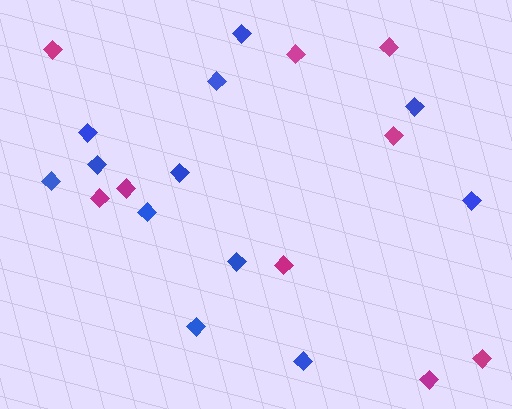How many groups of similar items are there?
There are 2 groups: one group of magenta diamonds (9) and one group of blue diamonds (12).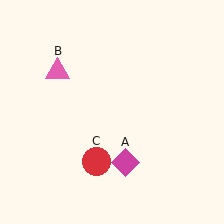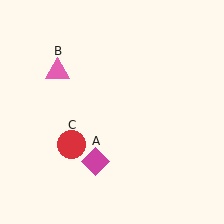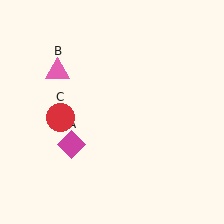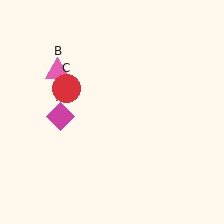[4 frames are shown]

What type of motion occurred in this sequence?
The magenta diamond (object A), red circle (object C) rotated clockwise around the center of the scene.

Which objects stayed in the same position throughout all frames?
Pink triangle (object B) remained stationary.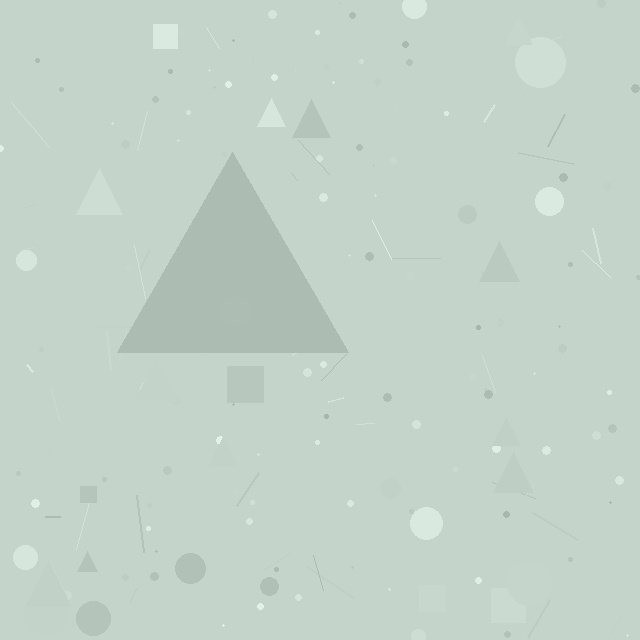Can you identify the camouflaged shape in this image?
The camouflaged shape is a triangle.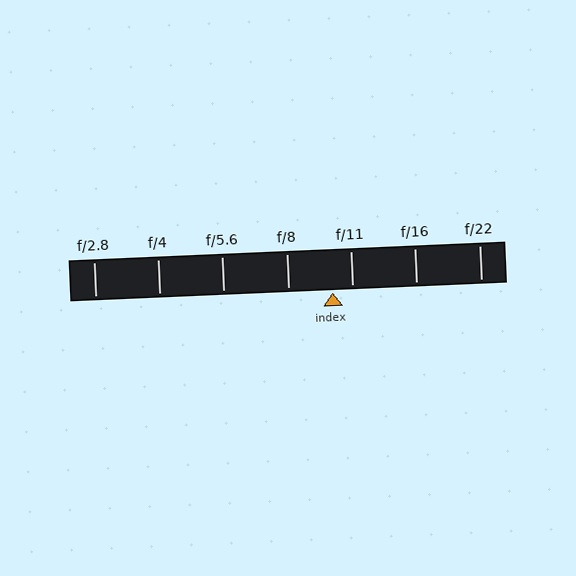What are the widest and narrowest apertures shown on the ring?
The widest aperture shown is f/2.8 and the narrowest is f/22.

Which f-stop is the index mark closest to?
The index mark is closest to f/11.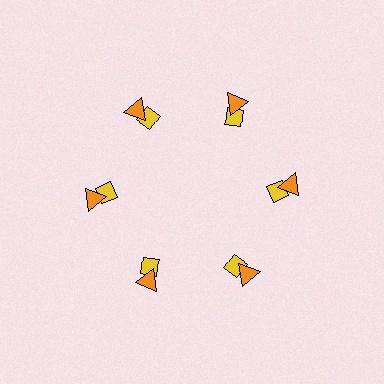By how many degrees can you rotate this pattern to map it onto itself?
The pattern maps onto itself every 60 degrees of rotation.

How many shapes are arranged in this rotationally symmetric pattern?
There are 12 shapes, arranged in 6 groups of 2.